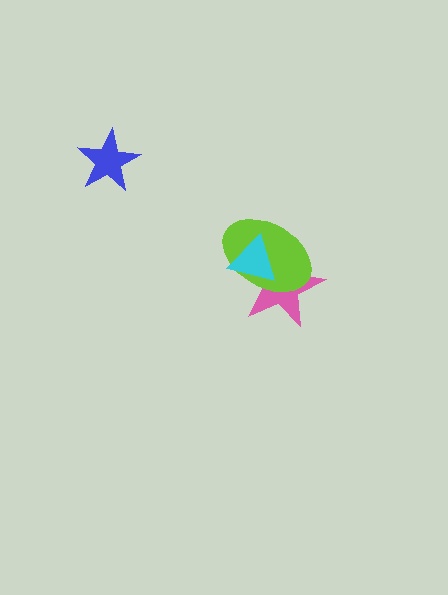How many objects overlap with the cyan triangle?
2 objects overlap with the cyan triangle.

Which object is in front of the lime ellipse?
The cyan triangle is in front of the lime ellipse.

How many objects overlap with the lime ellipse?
2 objects overlap with the lime ellipse.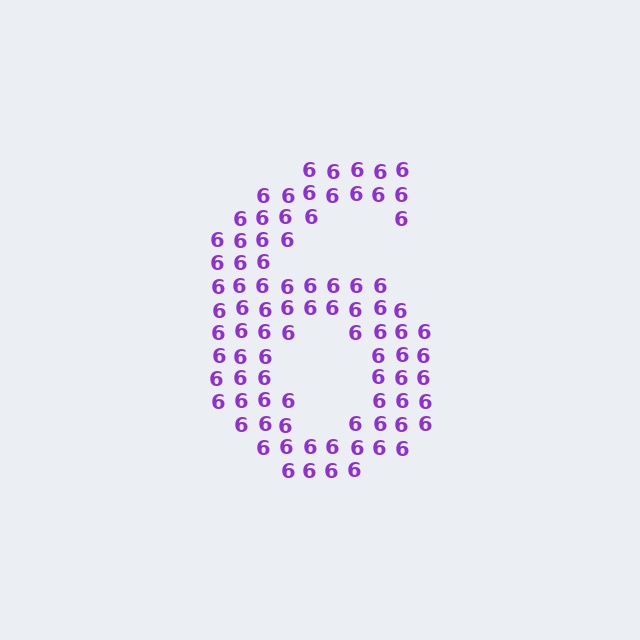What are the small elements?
The small elements are digit 6's.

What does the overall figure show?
The overall figure shows the digit 6.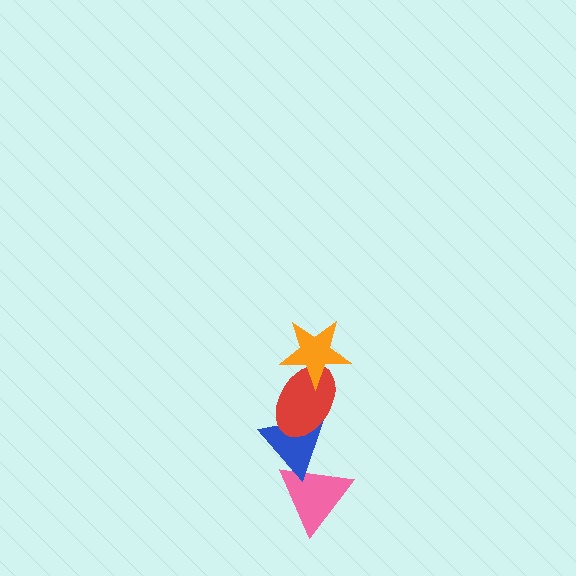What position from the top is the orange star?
The orange star is 1st from the top.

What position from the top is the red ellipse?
The red ellipse is 2nd from the top.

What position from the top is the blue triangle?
The blue triangle is 3rd from the top.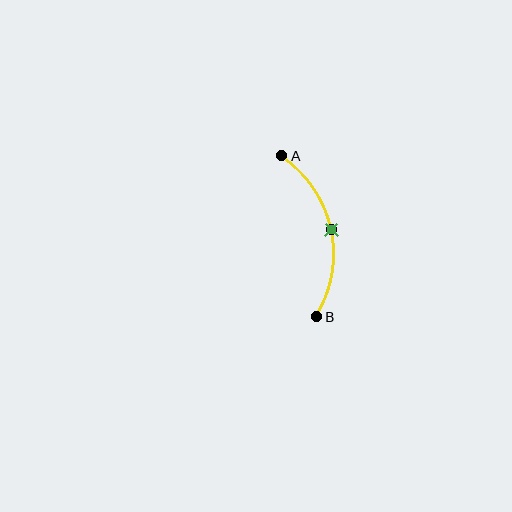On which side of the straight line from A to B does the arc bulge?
The arc bulges to the right of the straight line connecting A and B.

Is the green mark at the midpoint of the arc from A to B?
Yes. The green mark lies on the arc at equal arc-length from both A and B — it is the arc midpoint.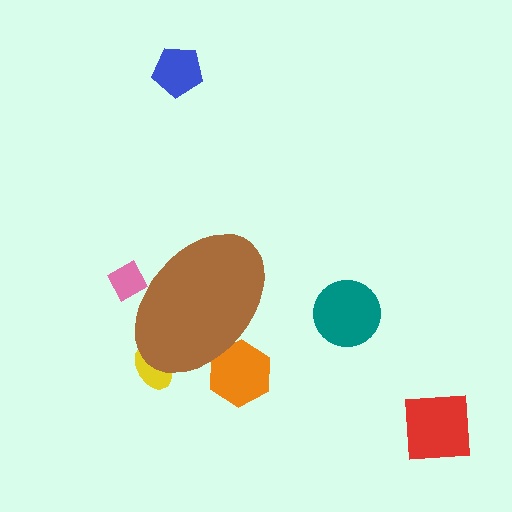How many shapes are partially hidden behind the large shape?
3 shapes are partially hidden.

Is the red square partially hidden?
No, the red square is fully visible.